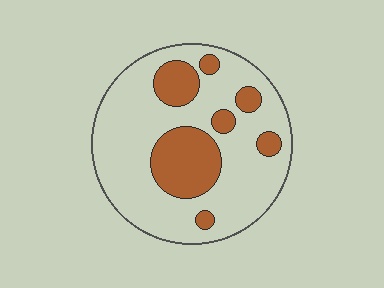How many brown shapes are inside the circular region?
7.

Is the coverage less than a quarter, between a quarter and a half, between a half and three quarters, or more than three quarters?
Between a quarter and a half.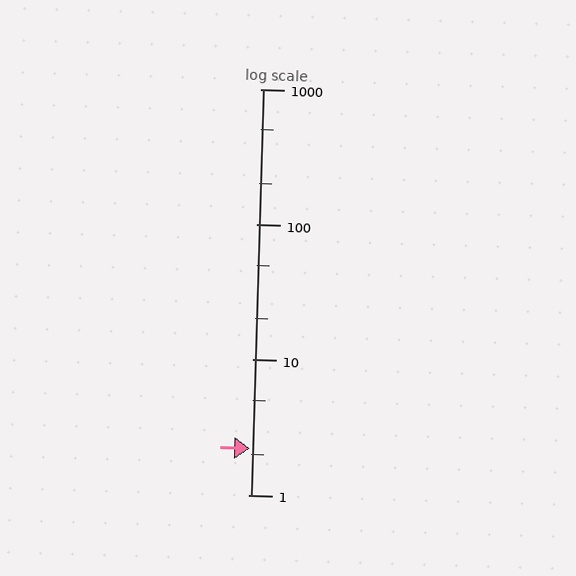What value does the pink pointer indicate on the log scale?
The pointer indicates approximately 2.2.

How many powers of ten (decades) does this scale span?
The scale spans 3 decades, from 1 to 1000.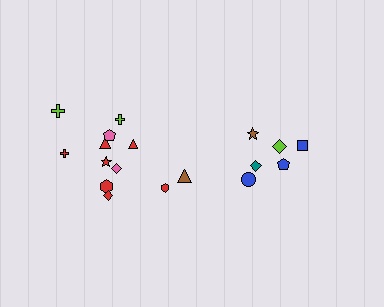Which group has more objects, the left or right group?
The left group.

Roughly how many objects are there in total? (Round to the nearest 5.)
Roughly 20 objects in total.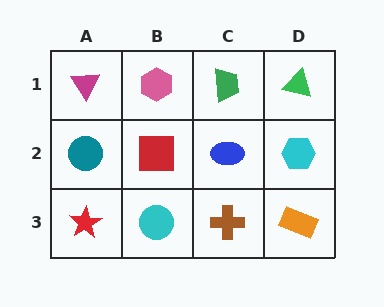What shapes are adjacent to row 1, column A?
A teal circle (row 2, column A), a pink hexagon (row 1, column B).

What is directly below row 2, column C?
A brown cross.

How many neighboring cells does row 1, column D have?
2.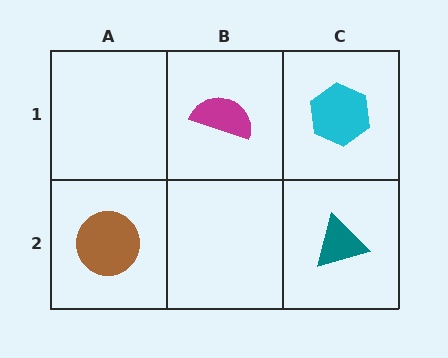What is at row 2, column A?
A brown circle.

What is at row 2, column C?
A teal triangle.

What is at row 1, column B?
A magenta semicircle.